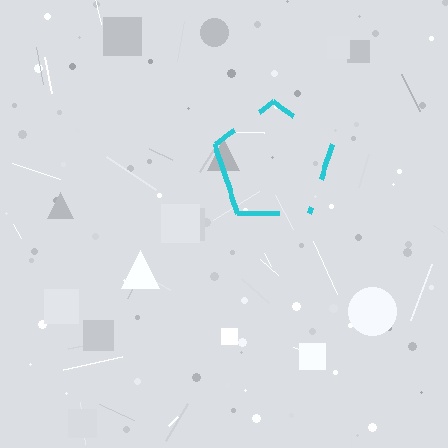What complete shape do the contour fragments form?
The contour fragments form a pentagon.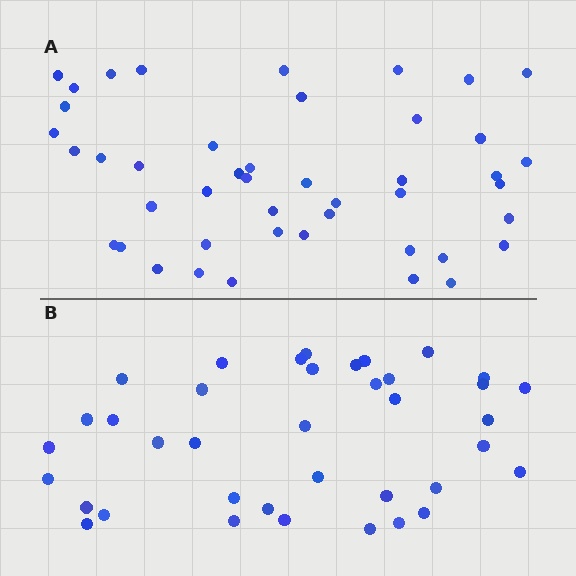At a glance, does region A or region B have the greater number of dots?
Region A (the top region) has more dots.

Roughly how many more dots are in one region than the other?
Region A has roughly 8 or so more dots than region B.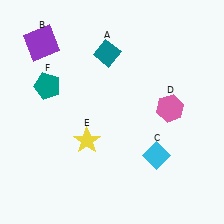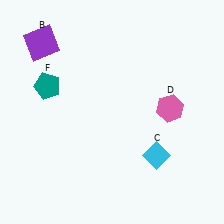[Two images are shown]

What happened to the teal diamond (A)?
The teal diamond (A) was removed in Image 2. It was in the top-left area of Image 1.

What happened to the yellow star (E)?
The yellow star (E) was removed in Image 2. It was in the bottom-left area of Image 1.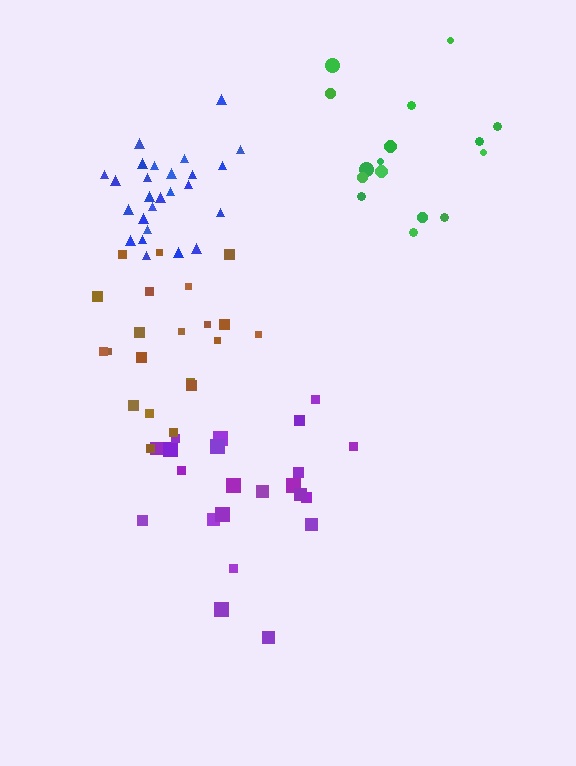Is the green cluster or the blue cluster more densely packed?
Blue.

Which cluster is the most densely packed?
Blue.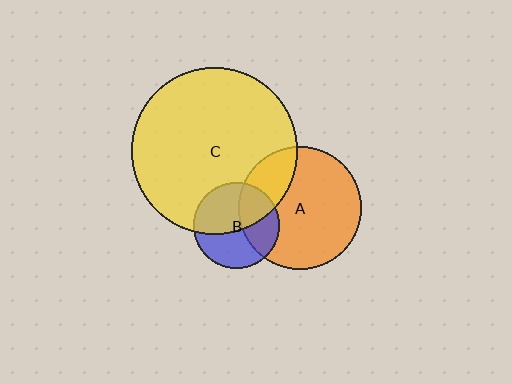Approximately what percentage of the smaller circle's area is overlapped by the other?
Approximately 25%.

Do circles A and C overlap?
Yes.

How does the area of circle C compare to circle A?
Approximately 1.8 times.